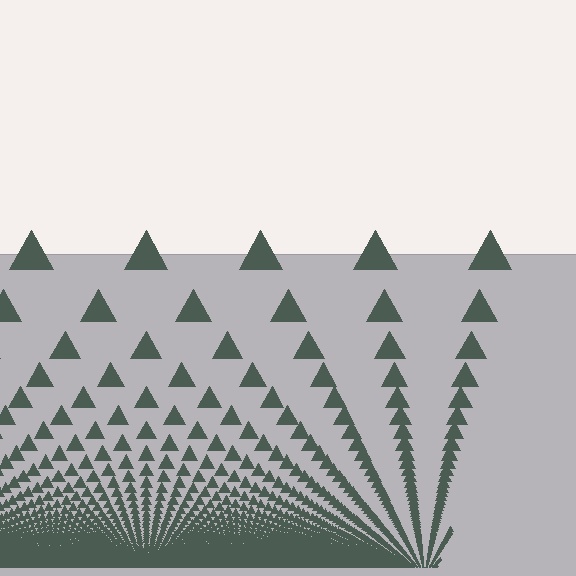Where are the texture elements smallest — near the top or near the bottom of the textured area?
Near the bottom.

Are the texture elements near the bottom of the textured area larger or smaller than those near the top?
Smaller. The gradient is inverted — elements near the bottom are smaller and denser.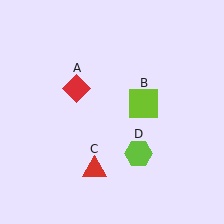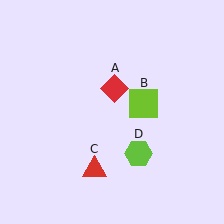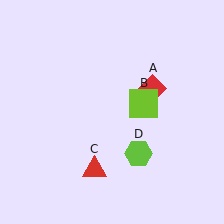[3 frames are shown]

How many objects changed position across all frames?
1 object changed position: red diamond (object A).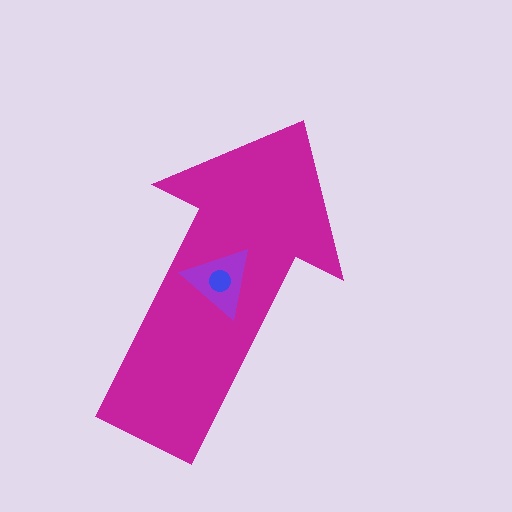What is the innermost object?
The blue circle.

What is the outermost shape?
The magenta arrow.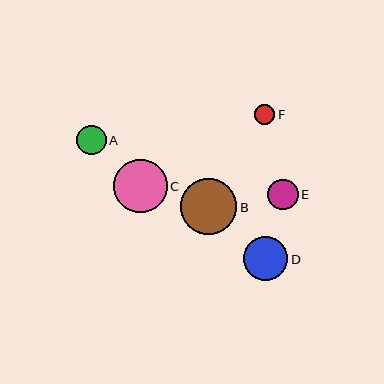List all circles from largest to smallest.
From largest to smallest: B, C, D, E, A, F.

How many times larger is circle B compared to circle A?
Circle B is approximately 1.9 times the size of circle A.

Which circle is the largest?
Circle B is the largest with a size of approximately 56 pixels.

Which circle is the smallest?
Circle F is the smallest with a size of approximately 21 pixels.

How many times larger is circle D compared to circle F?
Circle D is approximately 2.1 times the size of circle F.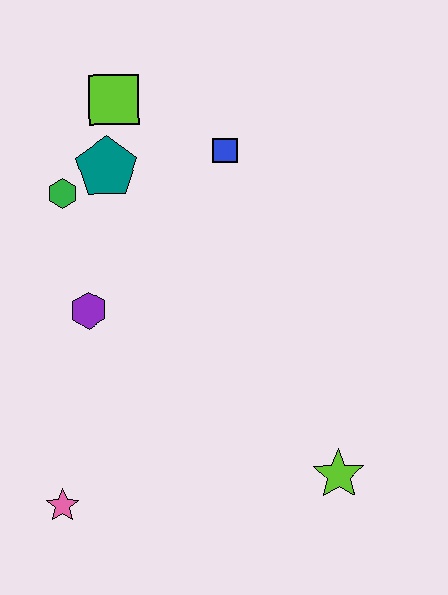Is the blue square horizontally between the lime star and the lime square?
Yes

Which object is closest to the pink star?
The purple hexagon is closest to the pink star.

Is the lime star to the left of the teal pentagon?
No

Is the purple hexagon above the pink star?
Yes